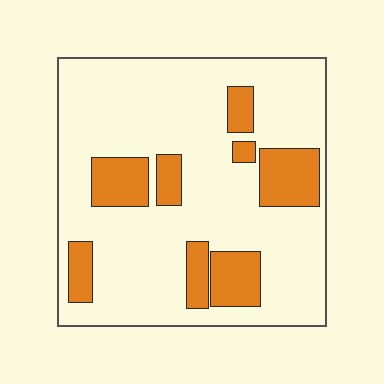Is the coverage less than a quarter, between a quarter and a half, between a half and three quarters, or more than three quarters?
Less than a quarter.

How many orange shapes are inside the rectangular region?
8.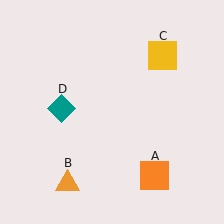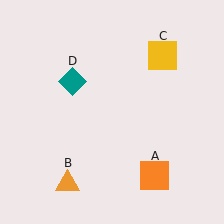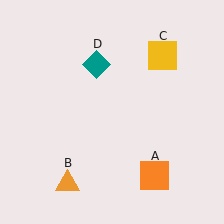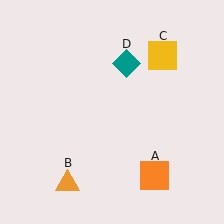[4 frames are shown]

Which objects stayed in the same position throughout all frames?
Orange square (object A) and orange triangle (object B) and yellow square (object C) remained stationary.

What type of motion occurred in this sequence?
The teal diamond (object D) rotated clockwise around the center of the scene.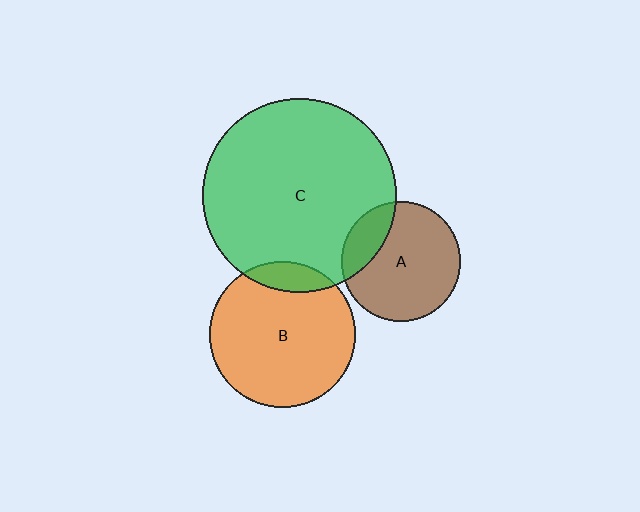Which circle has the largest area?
Circle C (green).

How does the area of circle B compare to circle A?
Approximately 1.5 times.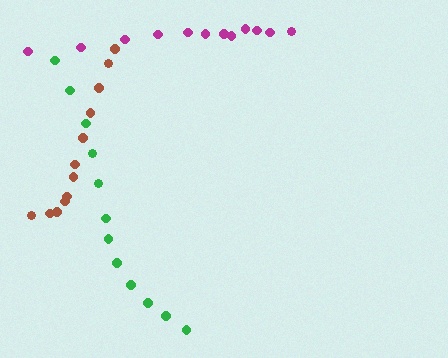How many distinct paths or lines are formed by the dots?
There are 3 distinct paths.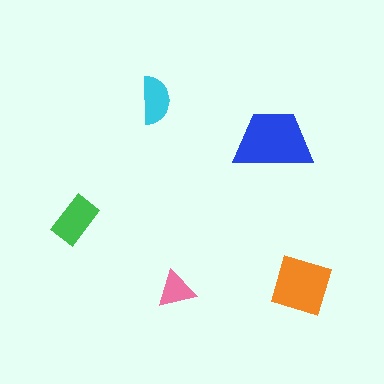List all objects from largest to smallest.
The blue trapezoid, the orange diamond, the green rectangle, the cyan semicircle, the pink triangle.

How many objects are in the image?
There are 5 objects in the image.